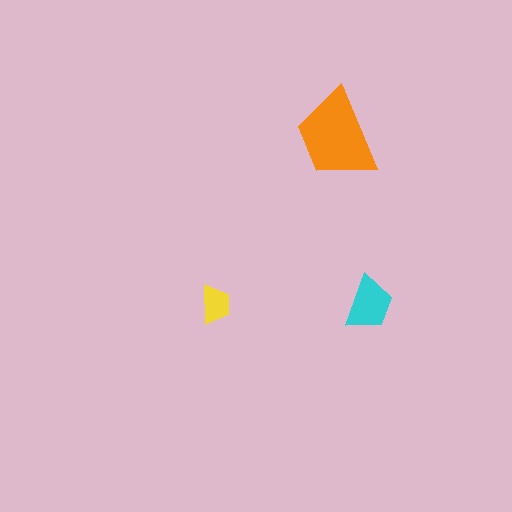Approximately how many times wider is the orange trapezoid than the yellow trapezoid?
About 2.5 times wider.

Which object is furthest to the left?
The yellow trapezoid is leftmost.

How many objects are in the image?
There are 3 objects in the image.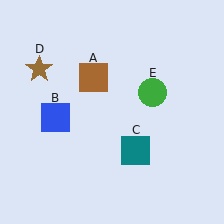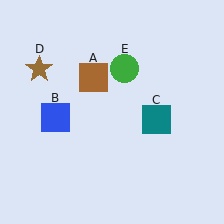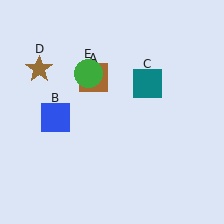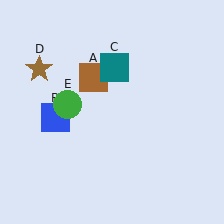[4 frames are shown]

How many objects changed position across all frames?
2 objects changed position: teal square (object C), green circle (object E).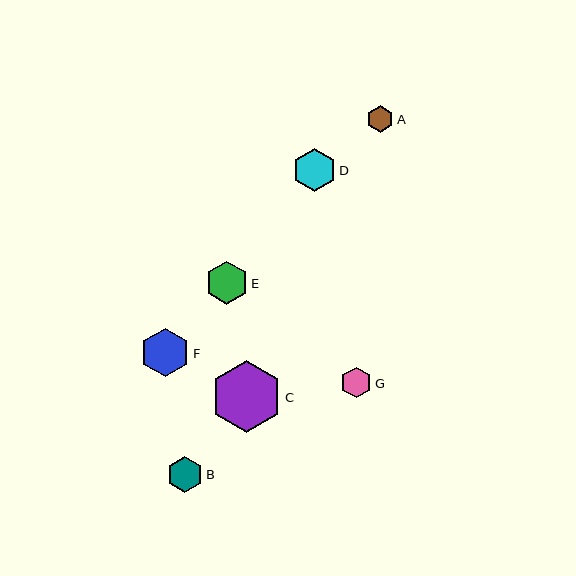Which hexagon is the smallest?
Hexagon A is the smallest with a size of approximately 27 pixels.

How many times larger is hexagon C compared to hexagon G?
Hexagon C is approximately 2.3 times the size of hexagon G.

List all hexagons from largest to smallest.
From largest to smallest: C, F, D, E, B, G, A.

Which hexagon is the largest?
Hexagon C is the largest with a size of approximately 72 pixels.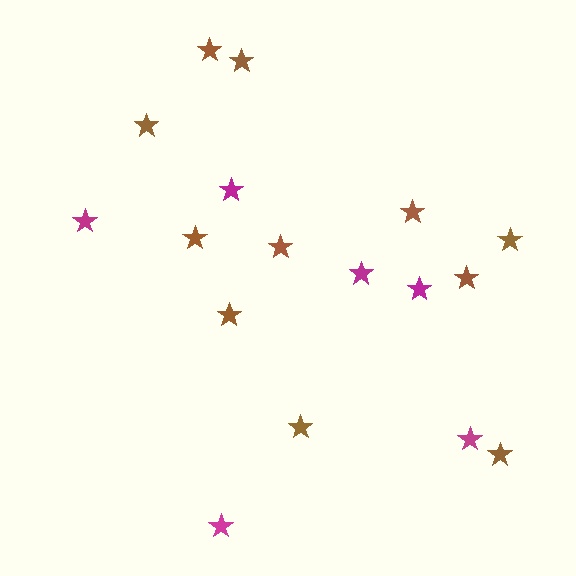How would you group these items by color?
There are 2 groups: one group of brown stars (11) and one group of magenta stars (6).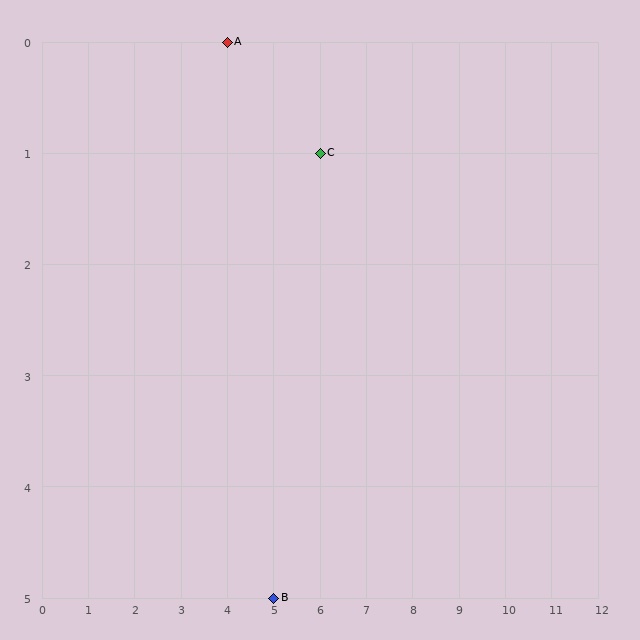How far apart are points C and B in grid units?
Points C and B are 1 column and 4 rows apart (about 4.1 grid units diagonally).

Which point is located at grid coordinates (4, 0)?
Point A is at (4, 0).